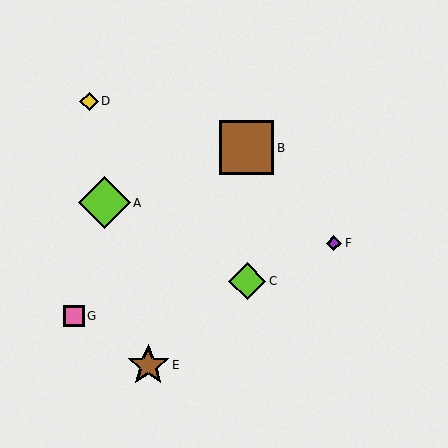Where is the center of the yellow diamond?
The center of the yellow diamond is at (89, 101).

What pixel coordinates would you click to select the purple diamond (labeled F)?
Click at (334, 243) to select the purple diamond F.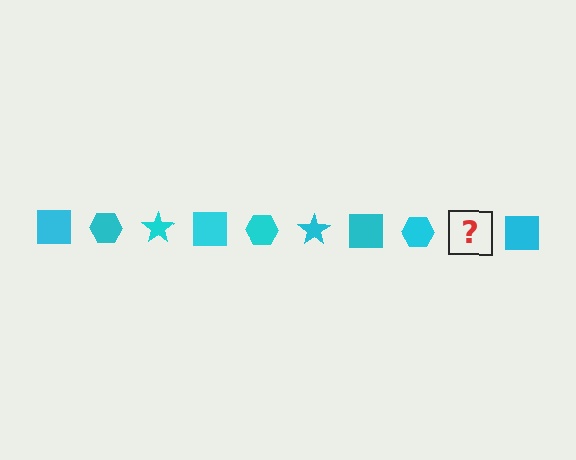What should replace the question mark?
The question mark should be replaced with a cyan star.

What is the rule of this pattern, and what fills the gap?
The rule is that the pattern cycles through square, hexagon, star shapes in cyan. The gap should be filled with a cyan star.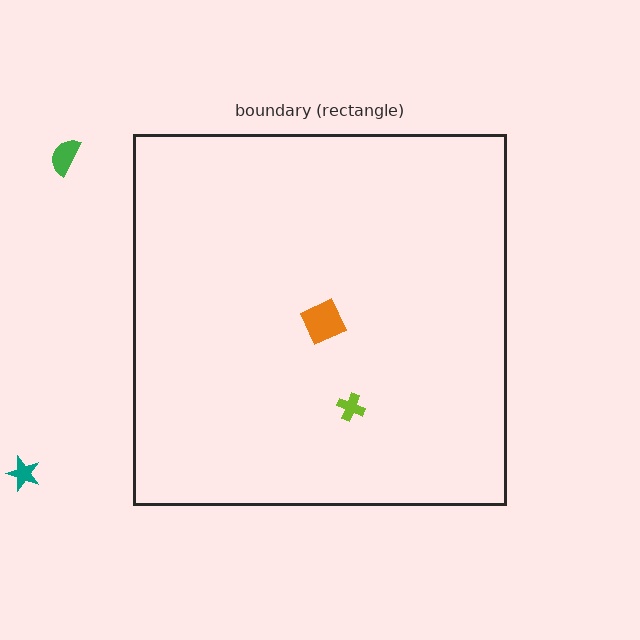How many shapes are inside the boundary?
2 inside, 2 outside.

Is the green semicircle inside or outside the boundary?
Outside.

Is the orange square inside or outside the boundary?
Inside.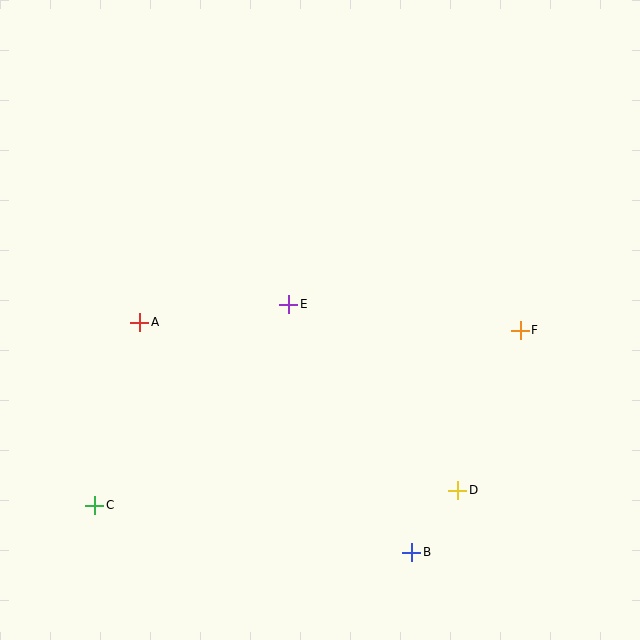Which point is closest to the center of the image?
Point E at (289, 304) is closest to the center.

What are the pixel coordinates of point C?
Point C is at (95, 505).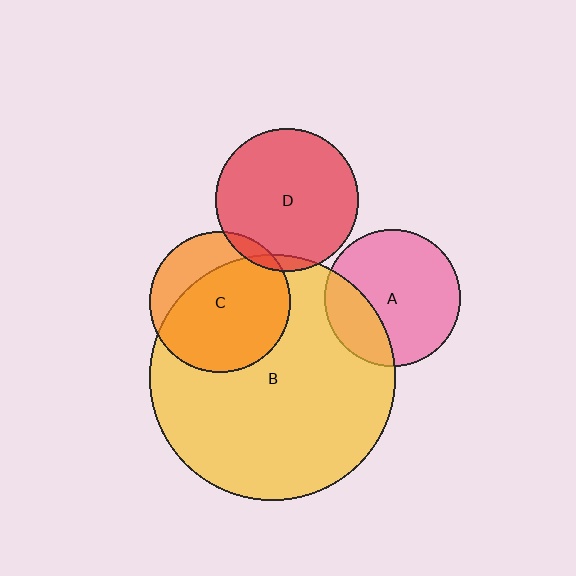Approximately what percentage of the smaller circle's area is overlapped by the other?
Approximately 25%.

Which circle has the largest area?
Circle B (yellow).